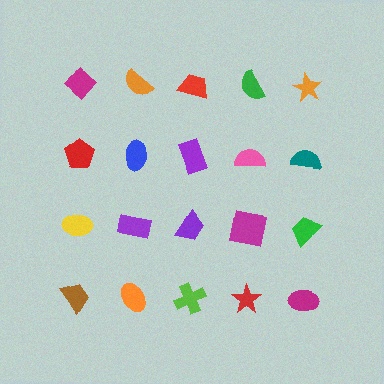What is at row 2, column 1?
A red pentagon.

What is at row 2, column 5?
A teal semicircle.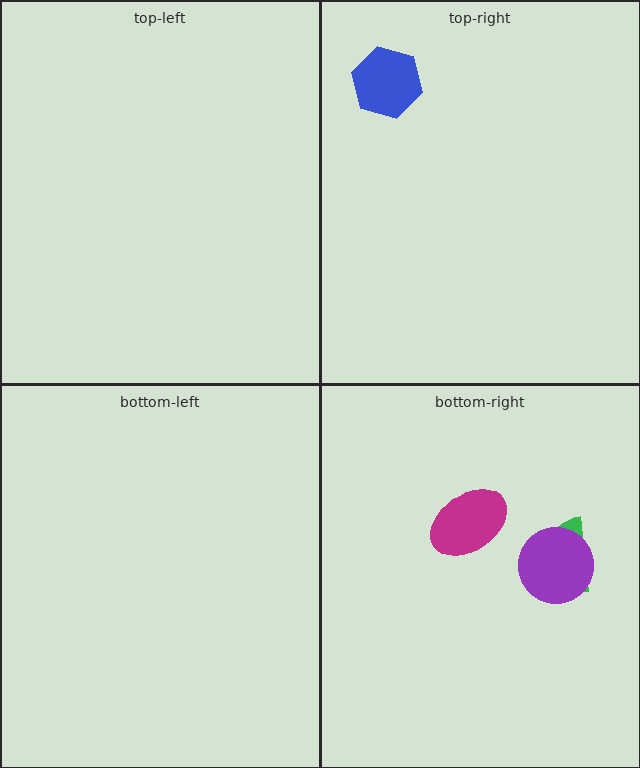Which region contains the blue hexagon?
The top-right region.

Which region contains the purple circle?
The bottom-right region.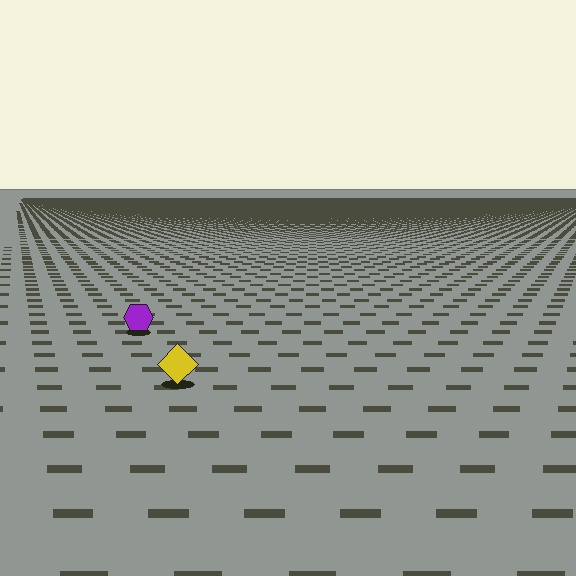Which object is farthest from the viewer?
The purple hexagon is farthest from the viewer. It appears smaller and the ground texture around it is denser.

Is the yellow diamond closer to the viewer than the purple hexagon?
Yes. The yellow diamond is closer — you can tell from the texture gradient: the ground texture is coarser near it.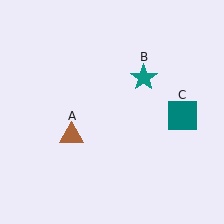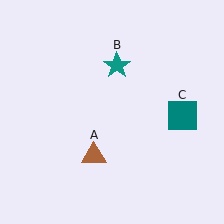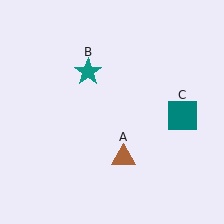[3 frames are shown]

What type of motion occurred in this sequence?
The brown triangle (object A), teal star (object B) rotated counterclockwise around the center of the scene.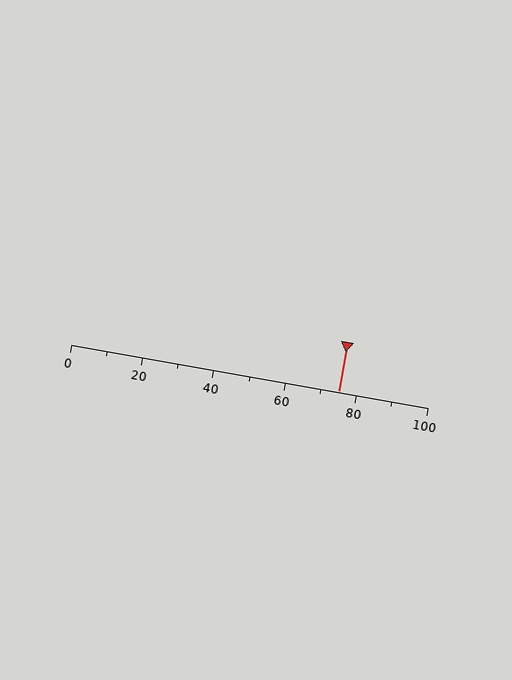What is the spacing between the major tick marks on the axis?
The major ticks are spaced 20 apart.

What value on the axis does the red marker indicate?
The marker indicates approximately 75.